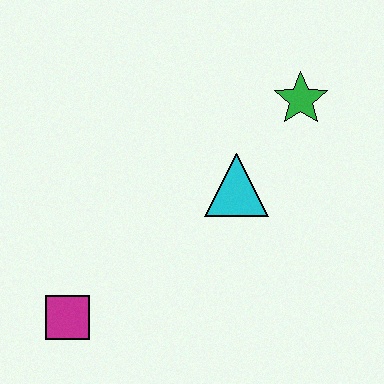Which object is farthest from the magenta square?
The green star is farthest from the magenta square.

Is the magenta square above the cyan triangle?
No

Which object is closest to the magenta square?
The cyan triangle is closest to the magenta square.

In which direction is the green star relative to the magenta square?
The green star is to the right of the magenta square.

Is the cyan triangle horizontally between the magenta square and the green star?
Yes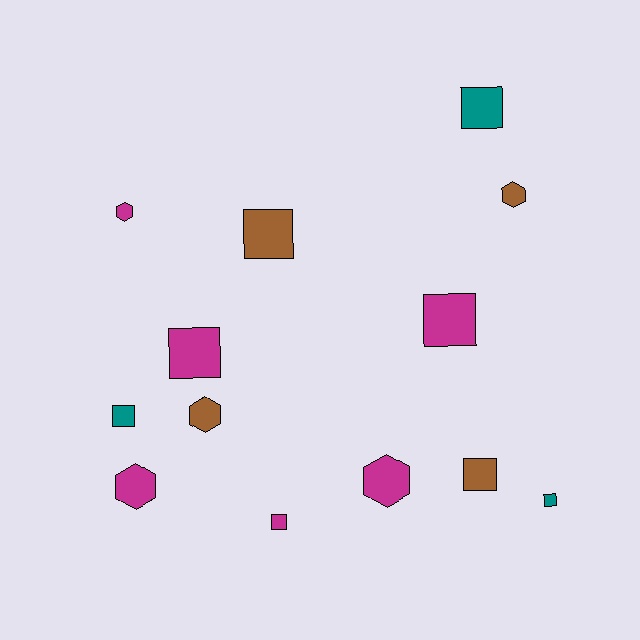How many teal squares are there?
There are 3 teal squares.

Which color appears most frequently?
Magenta, with 6 objects.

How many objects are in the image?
There are 13 objects.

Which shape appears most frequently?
Square, with 8 objects.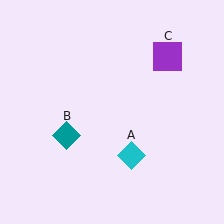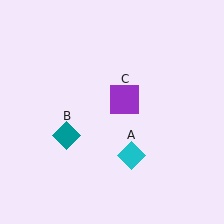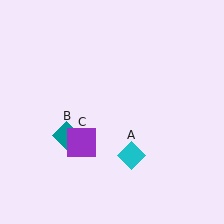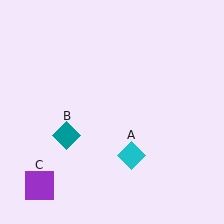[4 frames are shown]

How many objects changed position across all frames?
1 object changed position: purple square (object C).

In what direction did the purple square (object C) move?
The purple square (object C) moved down and to the left.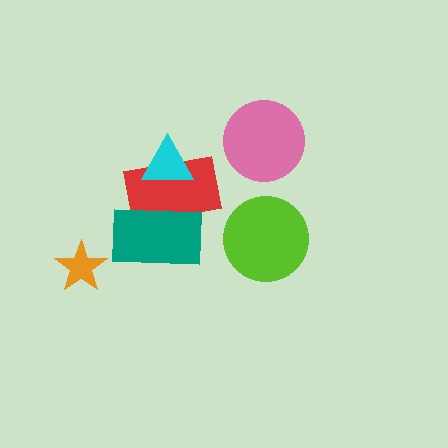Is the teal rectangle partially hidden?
No, no other shape covers it.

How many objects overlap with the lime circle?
0 objects overlap with the lime circle.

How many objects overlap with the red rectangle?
2 objects overlap with the red rectangle.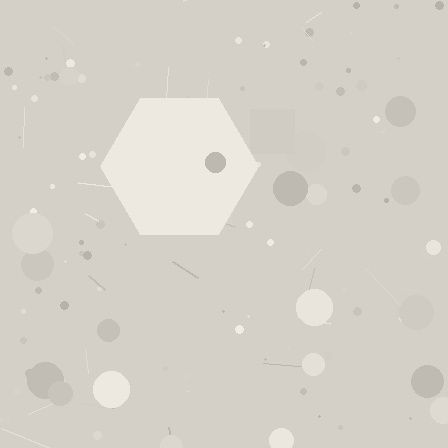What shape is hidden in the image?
A hexagon is hidden in the image.